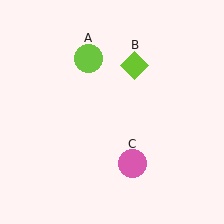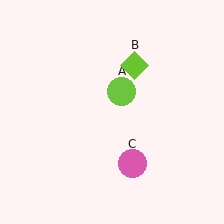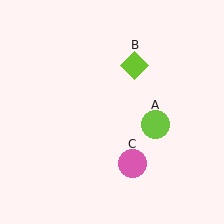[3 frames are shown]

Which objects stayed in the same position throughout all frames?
Lime diamond (object B) and pink circle (object C) remained stationary.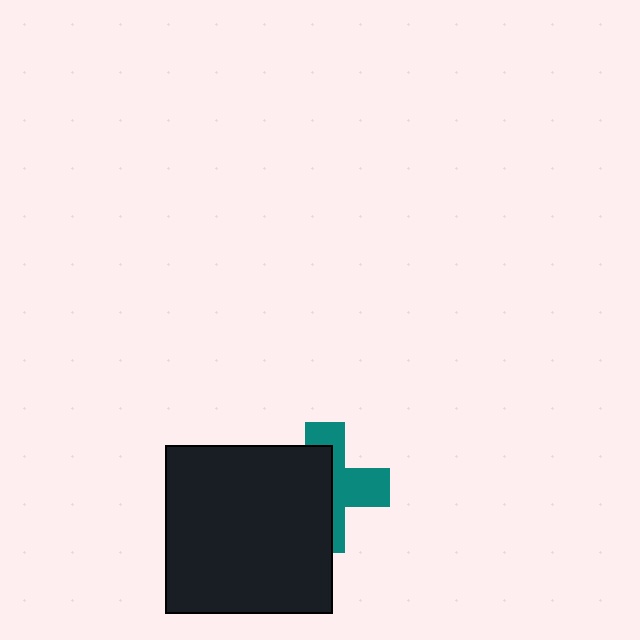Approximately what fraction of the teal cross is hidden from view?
Roughly 55% of the teal cross is hidden behind the black square.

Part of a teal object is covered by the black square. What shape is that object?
It is a cross.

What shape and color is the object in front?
The object in front is a black square.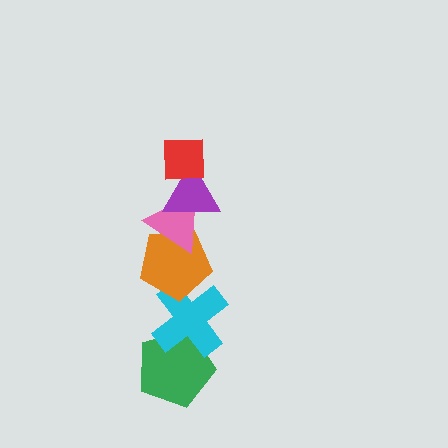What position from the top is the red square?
The red square is 1st from the top.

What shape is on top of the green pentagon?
The cyan cross is on top of the green pentagon.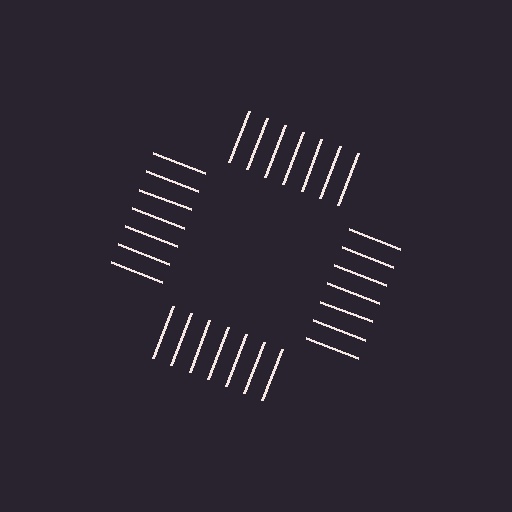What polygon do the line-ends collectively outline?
An illusory square — the line segments terminate on its edges but no continuous stroke is drawn.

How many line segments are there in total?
28 — 7 along each of the 4 edges.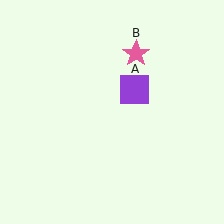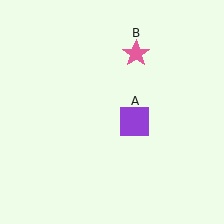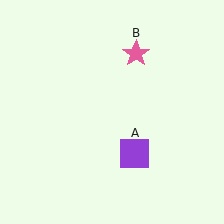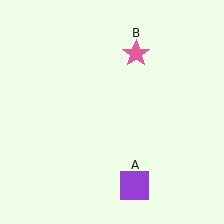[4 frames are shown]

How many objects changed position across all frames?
1 object changed position: purple square (object A).